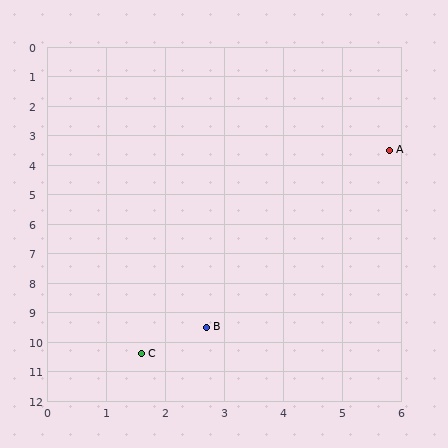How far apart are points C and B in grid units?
Points C and B are about 1.4 grid units apart.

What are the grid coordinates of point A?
Point A is at approximately (5.8, 3.5).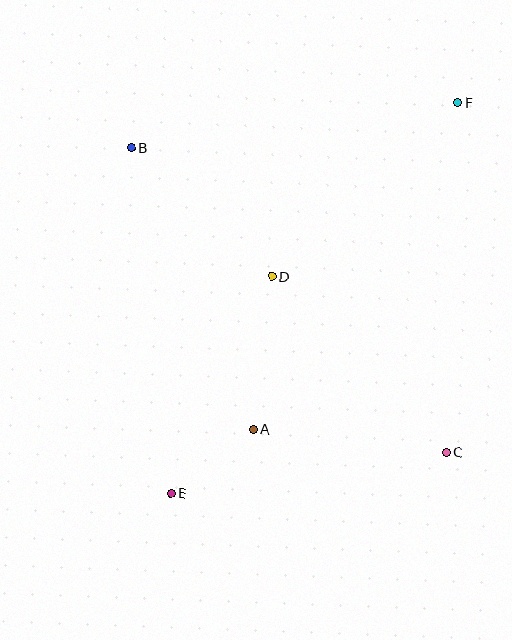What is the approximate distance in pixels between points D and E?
The distance between D and E is approximately 239 pixels.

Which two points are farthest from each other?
Points E and F are farthest from each other.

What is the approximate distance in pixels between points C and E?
The distance between C and E is approximately 279 pixels.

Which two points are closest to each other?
Points A and E are closest to each other.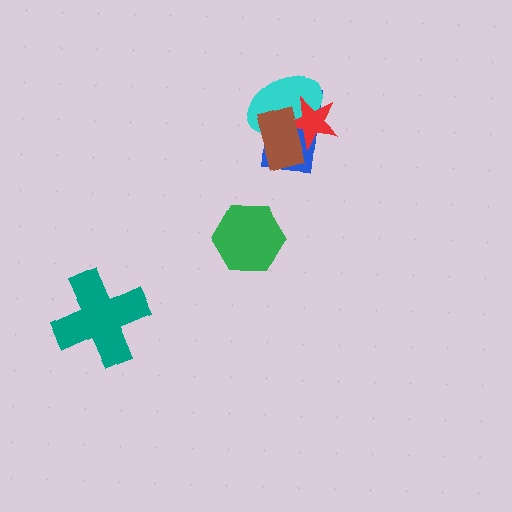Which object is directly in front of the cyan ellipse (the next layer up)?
The red star is directly in front of the cyan ellipse.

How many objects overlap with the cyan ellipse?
3 objects overlap with the cyan ellipse.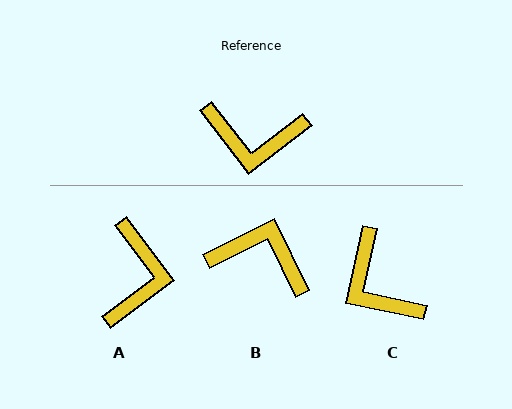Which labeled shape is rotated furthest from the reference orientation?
B, about 169 degrees away.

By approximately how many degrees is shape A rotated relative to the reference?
Approximately 89 degrees counter-clockwise.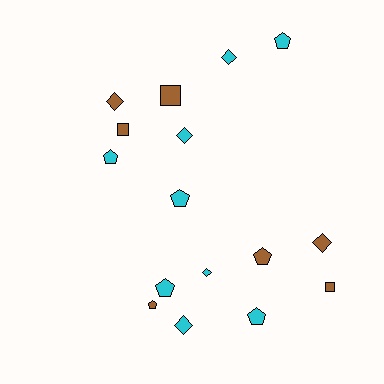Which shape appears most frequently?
Pentagon, with 7 objects.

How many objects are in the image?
There are 16 objects.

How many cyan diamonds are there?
There are 4 cyan diamonds.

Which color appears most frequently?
Cyan, with 9 objects.